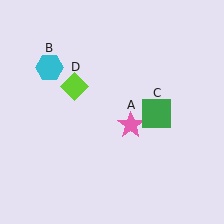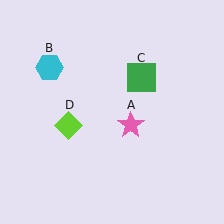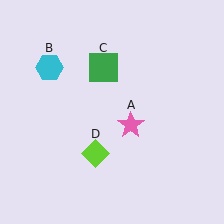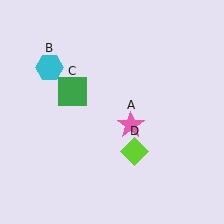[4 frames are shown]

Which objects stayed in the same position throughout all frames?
Pink star (object A) and cyan hexagon (object B) remained stationary.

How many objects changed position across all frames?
2 objects changed position: green square (object C), lime diamond (object D).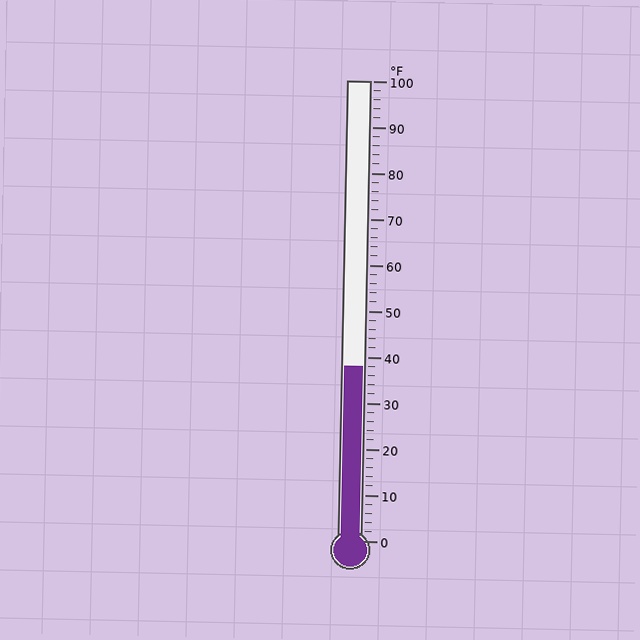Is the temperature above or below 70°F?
The temperature is below 70°F.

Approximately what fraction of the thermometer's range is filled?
The thermometer is filled to approximately 40% of its range.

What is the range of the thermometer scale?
The thermometer scale ranges from 0°F to 100°F.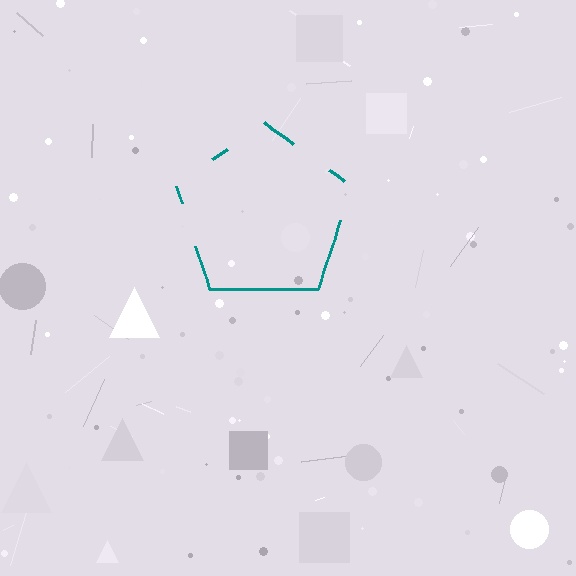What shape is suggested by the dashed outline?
The dashed outline suggests a pentagon.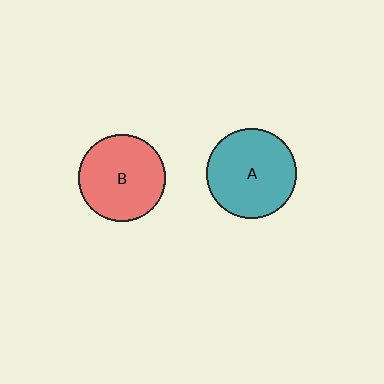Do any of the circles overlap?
No, none of the circles overlap.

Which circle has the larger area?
Circle A (teal).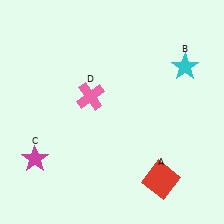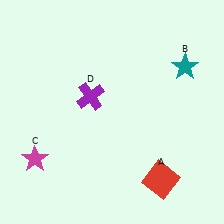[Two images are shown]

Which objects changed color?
B changed from cyan to teal. D changed from pink to purple.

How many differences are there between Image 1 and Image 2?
There are 2 differences between the two images.